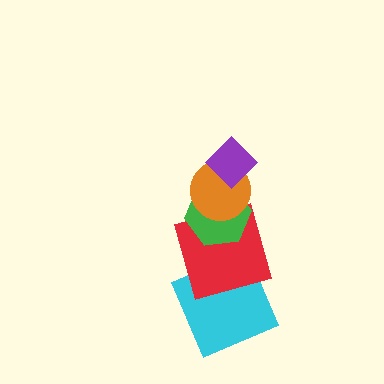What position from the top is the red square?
The red square is 4th from the top.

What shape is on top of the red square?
The green hexagon is on top of the red square.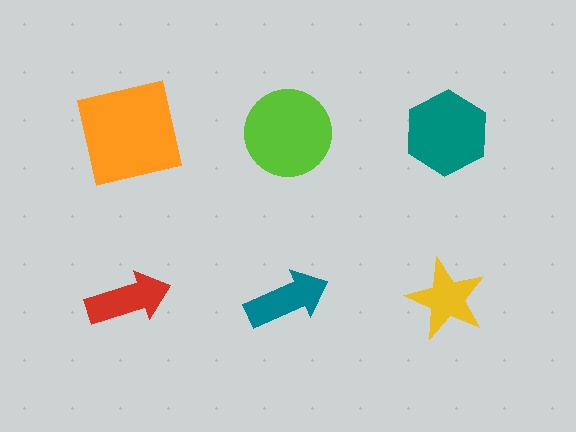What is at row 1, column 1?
An orange square.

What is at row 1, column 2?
A lime circle.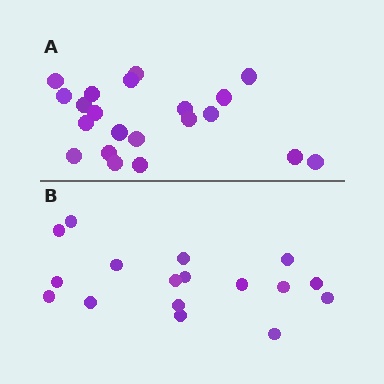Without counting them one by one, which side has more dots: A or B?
Region A (the top region) has more dots.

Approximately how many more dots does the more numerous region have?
Region A has about 4 more dots than region B.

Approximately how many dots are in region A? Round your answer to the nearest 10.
About 20 dots. (The exact count is 21, which rounds to 20.)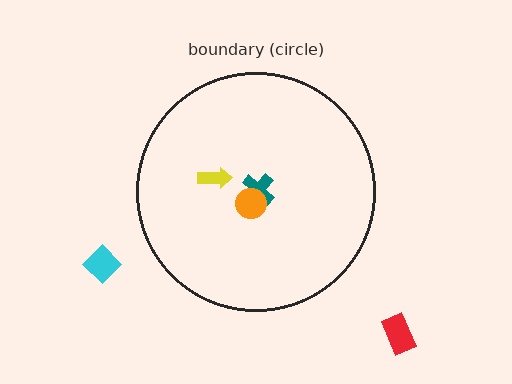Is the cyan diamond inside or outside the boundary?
Outside.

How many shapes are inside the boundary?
3 inside, 2 outside.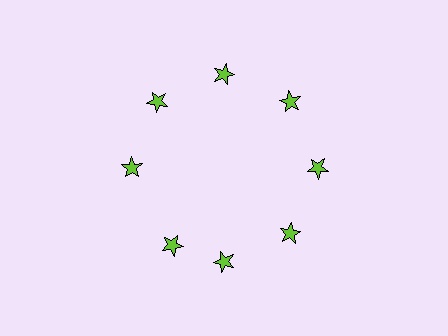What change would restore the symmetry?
The symmetry would be restored by rotating it back into even spacing with its neighbors so that all 8 stars sit at equal angles and equal distance from the center.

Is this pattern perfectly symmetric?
No. The 8 lime stars are arranged in a ring, but one element near the 8 o'clock position is rotated out of alignment along the ring, breaking the 8-fold rotational symmetry.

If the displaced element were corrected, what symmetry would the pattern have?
It would have 8-fold rotational symmetry — the pattern would map onto itself every 45 degrees.